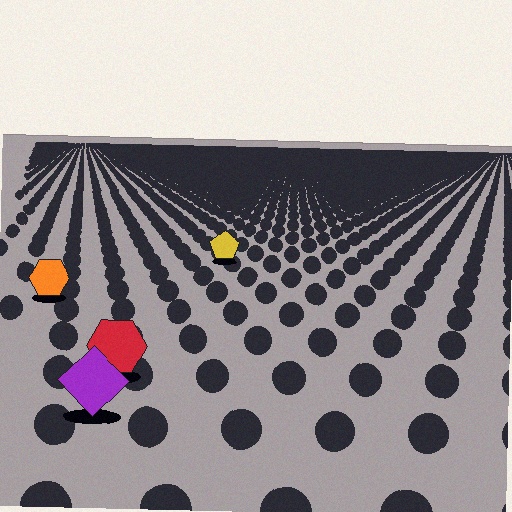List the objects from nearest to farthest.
From nearest to farthest: the purple diamond, the red hexagon, the orange hexagon, the yellow pentagon.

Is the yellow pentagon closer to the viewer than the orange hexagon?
No. The orange hexagon is closer — you can tell from the texture gradient: the ground texture is coarser near it.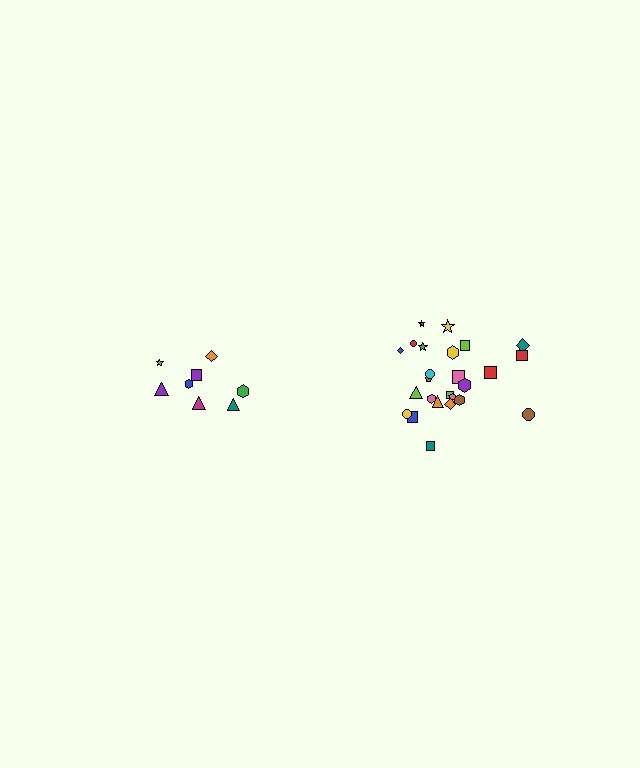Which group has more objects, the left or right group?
The right group.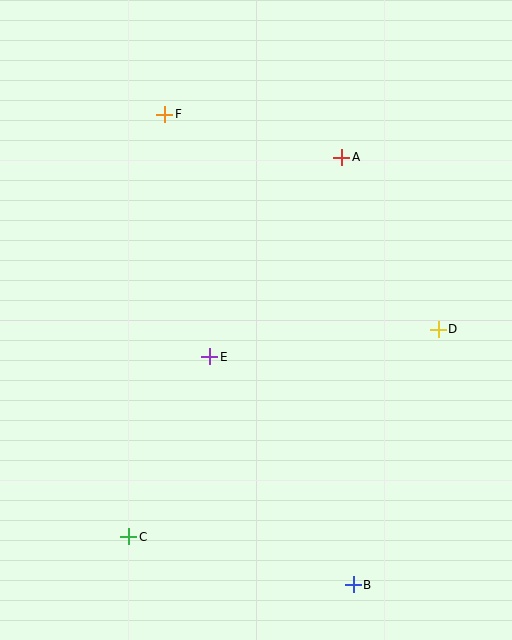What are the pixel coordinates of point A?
Point A is at (342, 158).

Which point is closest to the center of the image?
Point E at (210, 357) is closest to the center.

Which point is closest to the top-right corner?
Point A is closest to the top-right corner.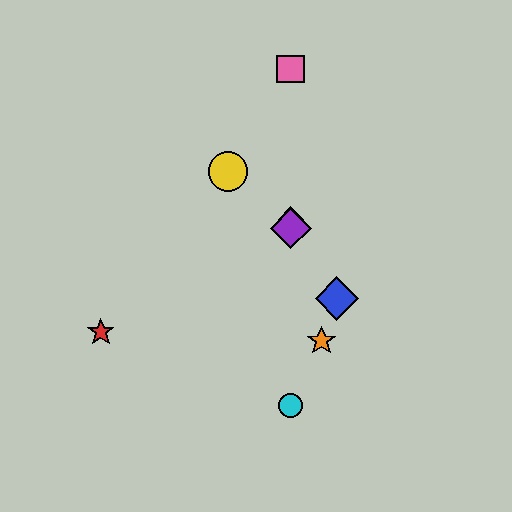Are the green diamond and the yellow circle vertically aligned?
No, the green diamond is at x≈291 and the yellow circle is at x≈228.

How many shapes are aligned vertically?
4 shapes (the green diamond, the purple diamond, the cyan circle, the pink square) are aligned vertically.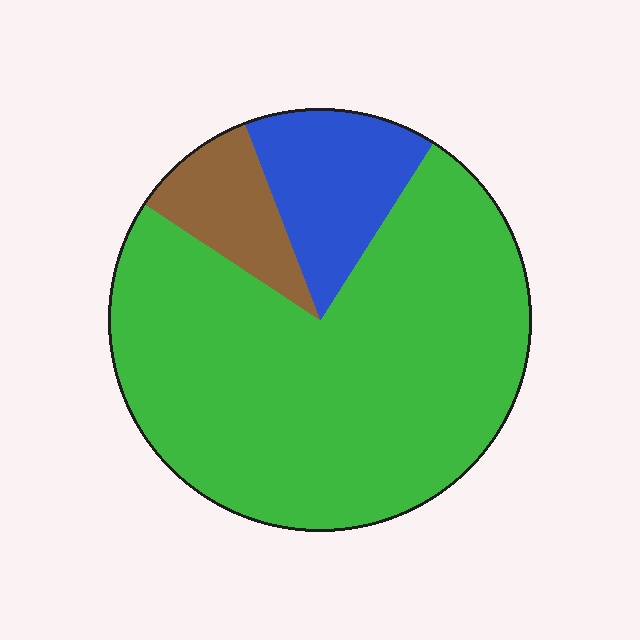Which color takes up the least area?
Brown, at roughly 10%.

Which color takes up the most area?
Green, at roughly 75%.